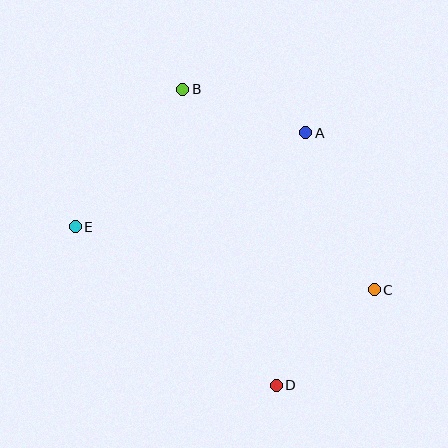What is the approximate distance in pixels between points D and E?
The distance between D and E is approximately 256 pixels.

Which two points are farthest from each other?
Points B and D are farthest from each other.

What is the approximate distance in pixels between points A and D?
The distance between A and D is approximately 254 pixels.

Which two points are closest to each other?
Points A and B are closest to each other.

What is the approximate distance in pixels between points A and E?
The distance between A and E is approximately 249 pixels.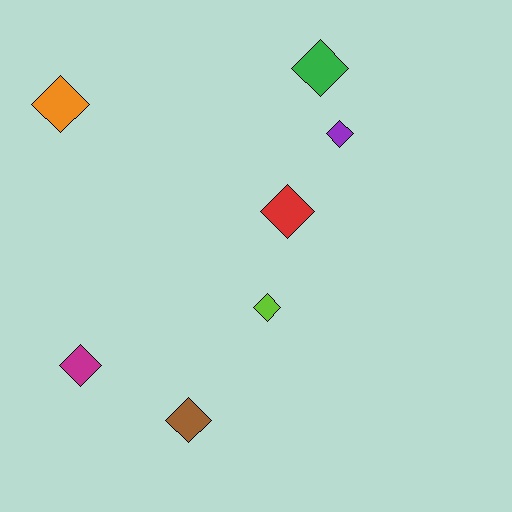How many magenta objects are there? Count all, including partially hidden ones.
There is 1 magenta object.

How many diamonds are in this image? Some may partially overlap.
There are 7 diamonds.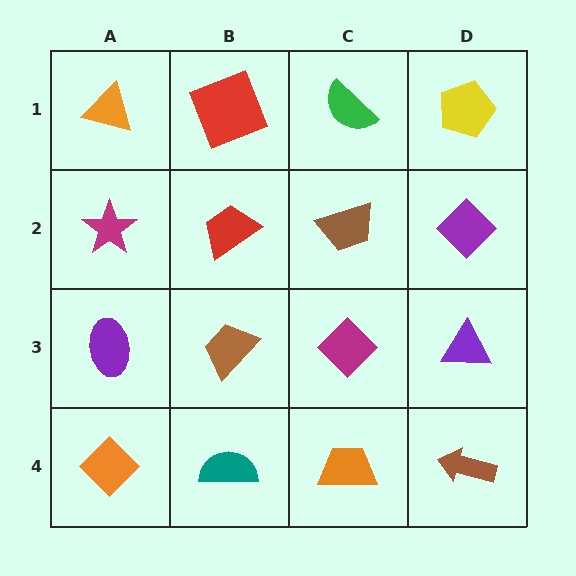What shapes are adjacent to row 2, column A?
An orange triangle (row 1, column A), a purple ellipse (row 3, column A), a red trapezoid (row 2, column B).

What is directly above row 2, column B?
A red square.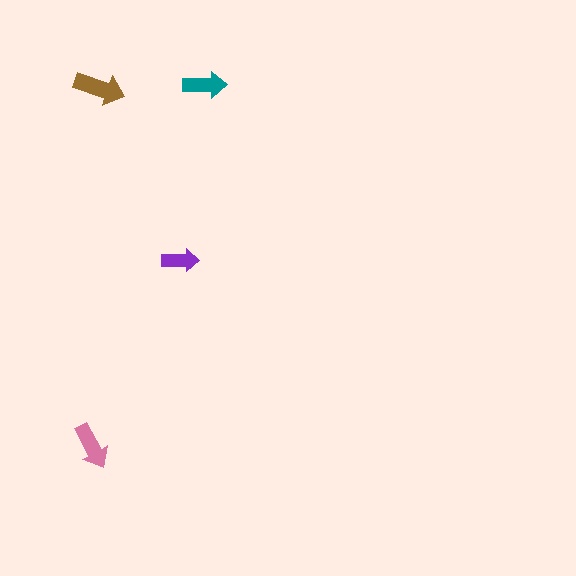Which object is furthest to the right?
The teal arrow is rightmost.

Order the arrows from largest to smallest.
the brown one, the pink one, the teal one, the purple one.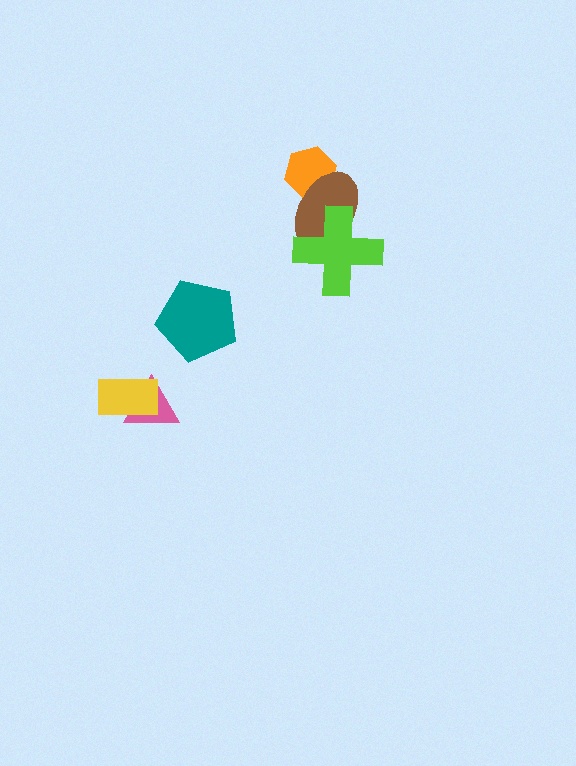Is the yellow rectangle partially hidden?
No, no other shape covers it.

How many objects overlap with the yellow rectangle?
1 object overlaps with the yellow rectangle.